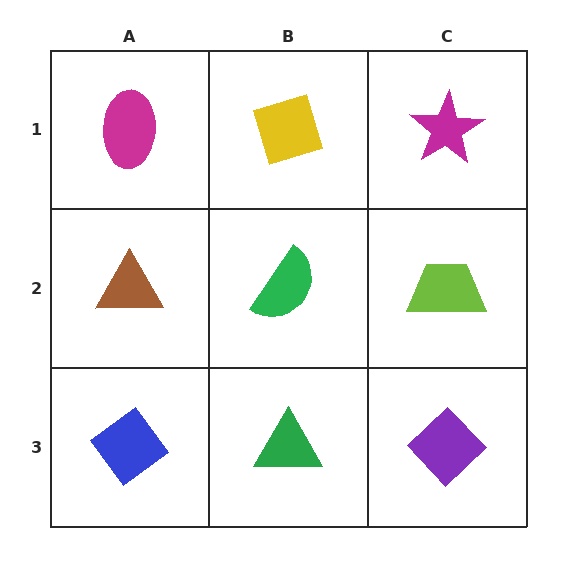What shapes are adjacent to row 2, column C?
A magenta star (row 1, column C), a purple diamond (row 3, column C), a green semicircle (row 2, column B).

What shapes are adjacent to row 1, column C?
A lime trapezoid (row 2, column C), a yellow diamond (row 1, column B).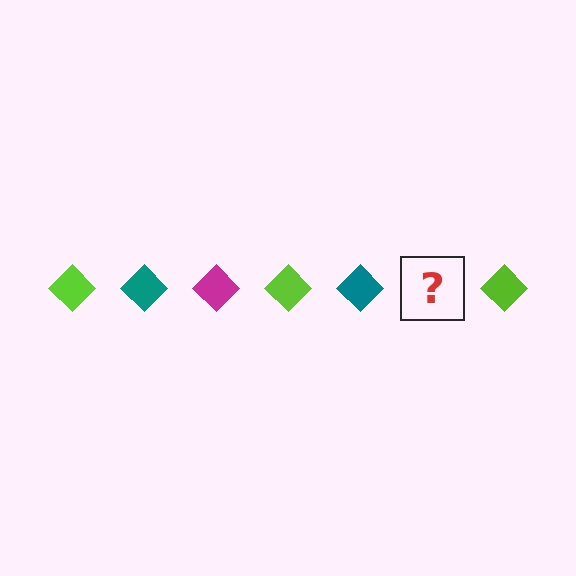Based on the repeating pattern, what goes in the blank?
The blank should be a magenta diamond.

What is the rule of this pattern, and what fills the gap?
The rule is that the pattern cycles through lime, teal, magenta diamonds. The gap should be filled with a magenta diamond.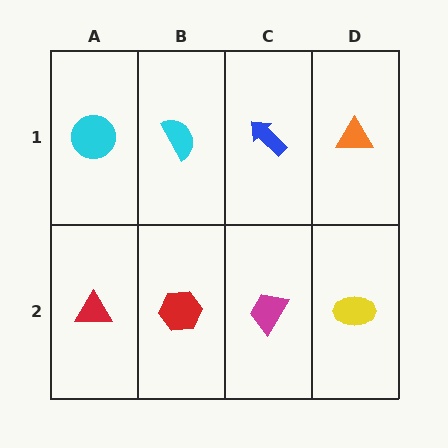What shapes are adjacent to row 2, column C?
A blue arrow (row 1, column C), a red hexagon (row 2, column B), a yellow ellipse (row 2, column D).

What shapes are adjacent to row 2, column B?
A cyan semicircle (row 1, column B), a red triangle (row 2, column A), a magenta trapezoid (row 2, column C).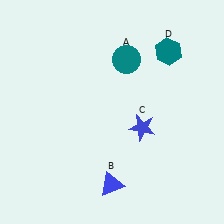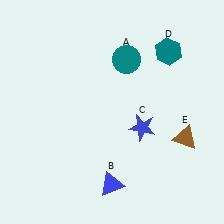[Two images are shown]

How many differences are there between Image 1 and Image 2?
There is 1 difference between the two images.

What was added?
A brown triangle (E) was added in Image 2.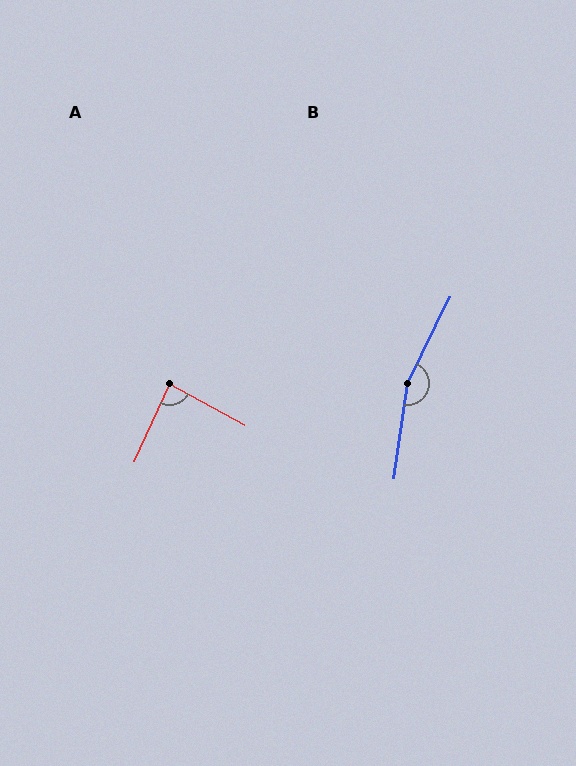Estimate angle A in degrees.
Approximately 86 degrees.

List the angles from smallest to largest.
A (86°), B (162°).